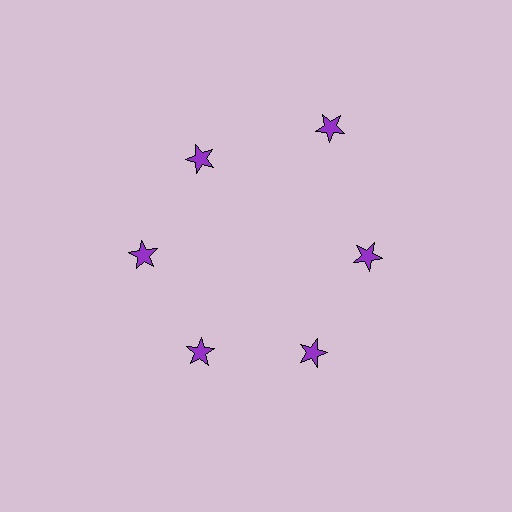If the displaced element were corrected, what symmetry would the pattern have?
It would have 6-fold rotational symmetry — the pattern would map onto itself every 60 degrees.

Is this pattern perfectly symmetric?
No. The 6 purple stars are arranged in a ring, but one element near the 1 o'clock position is pushed outward from the center, breaking the 6-fold rotational symmetry.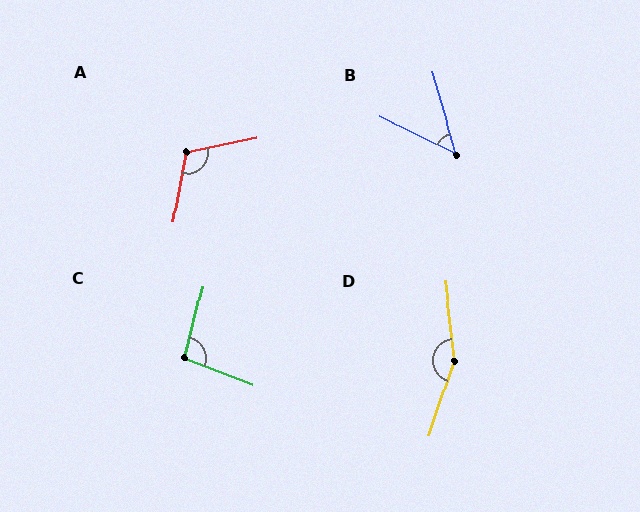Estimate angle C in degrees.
Approximately 98 degrees.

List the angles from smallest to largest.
B (47°), C (98°), A (112°), D (155°).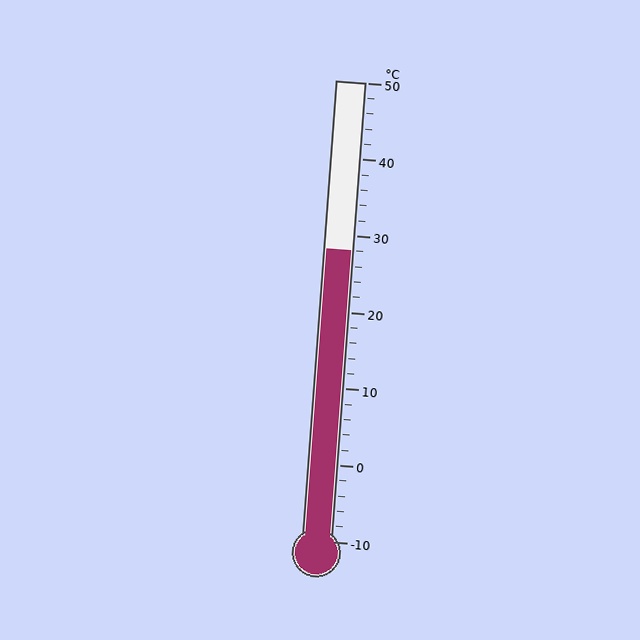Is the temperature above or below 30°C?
The temperature is below 30°C.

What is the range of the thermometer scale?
The thermometer scale ranges from -10°C to 50°C.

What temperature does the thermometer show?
The thermometer shows approximately 28°C.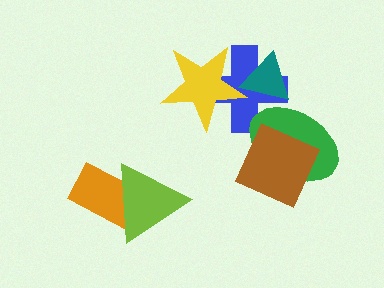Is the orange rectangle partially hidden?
Yes, it is partially covered by another shape.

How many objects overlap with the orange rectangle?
1 object overlaps with the orange rectangle.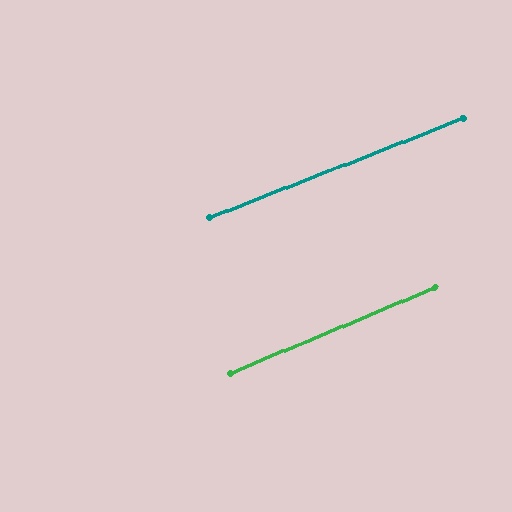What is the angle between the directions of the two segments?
Approximately 1 degree.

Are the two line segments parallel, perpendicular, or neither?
Parallel — their directions differ by only 1.2°.